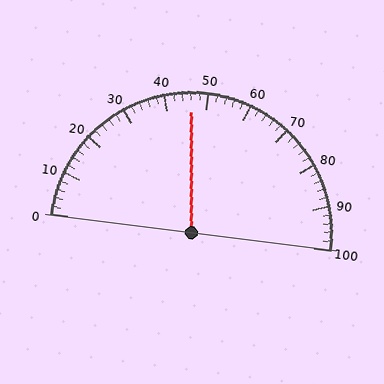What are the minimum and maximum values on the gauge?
The gauge ranges from 0 to 100.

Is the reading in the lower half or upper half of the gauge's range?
The reading is in the lower half of the range (0 to 100).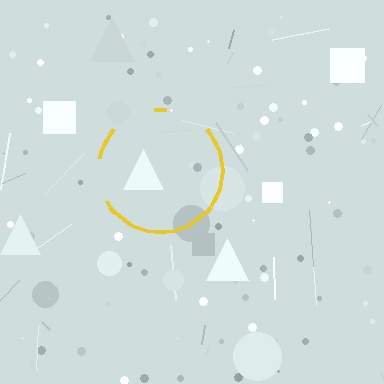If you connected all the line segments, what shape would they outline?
They would outline a circle.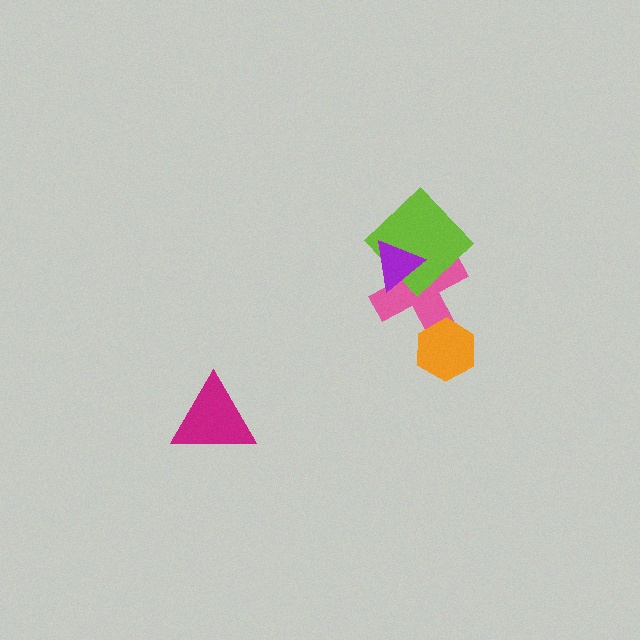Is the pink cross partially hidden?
Yes, it is partially covered by another shape.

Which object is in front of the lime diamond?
The purple triangle is in front of the lime diamond.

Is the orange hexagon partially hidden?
No, no other shape covers it.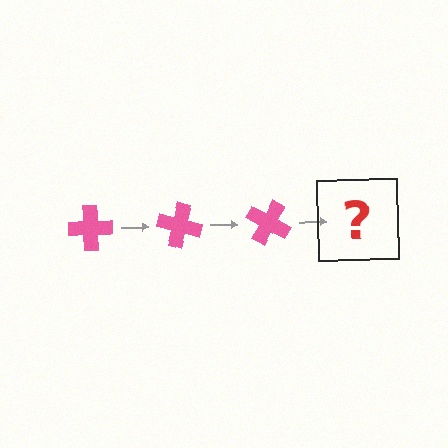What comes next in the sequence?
The next element should be a pink cross rotated 45 degrees.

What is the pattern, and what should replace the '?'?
The pattern is that the cross rotates 15 degrees each step. The '?' should be a pink cross rotated 45 degrees.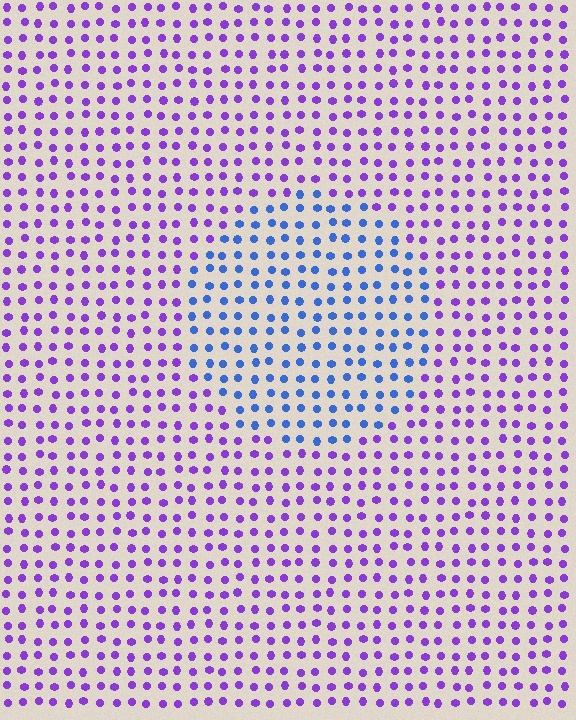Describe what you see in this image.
The image is filled with small purple elements in a uniform arrangement. A circle-shaped region is visible where the elements are tinted to a slightly different hue, forming a subtle color boundary.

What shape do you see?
I see a circle.